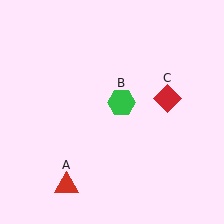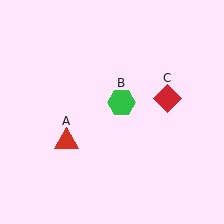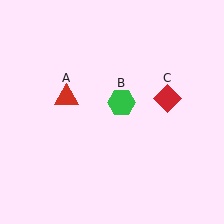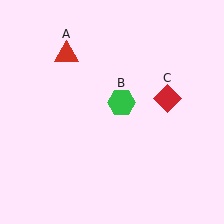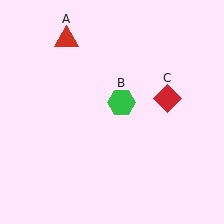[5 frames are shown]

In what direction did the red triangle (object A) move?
The red triangle (object A) moved up.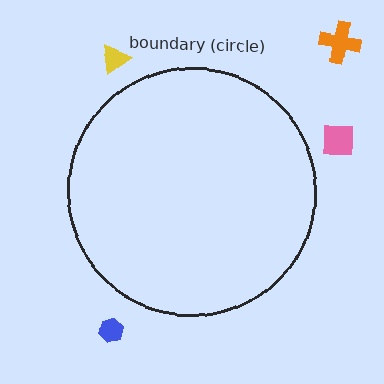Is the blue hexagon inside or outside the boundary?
Outside.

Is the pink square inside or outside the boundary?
Outside.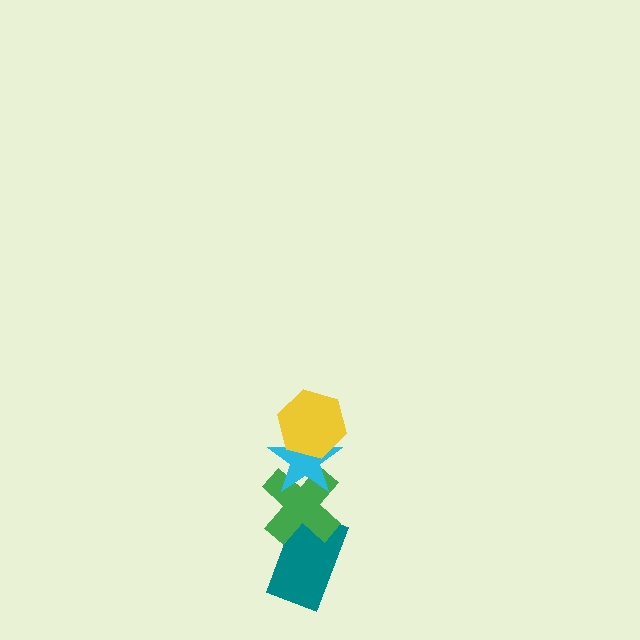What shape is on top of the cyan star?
The yellow hexagon is on top of the cyan star.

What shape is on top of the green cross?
The cyan star is on top of the green cross.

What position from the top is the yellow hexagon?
The yellow hexagon is 1st from the top.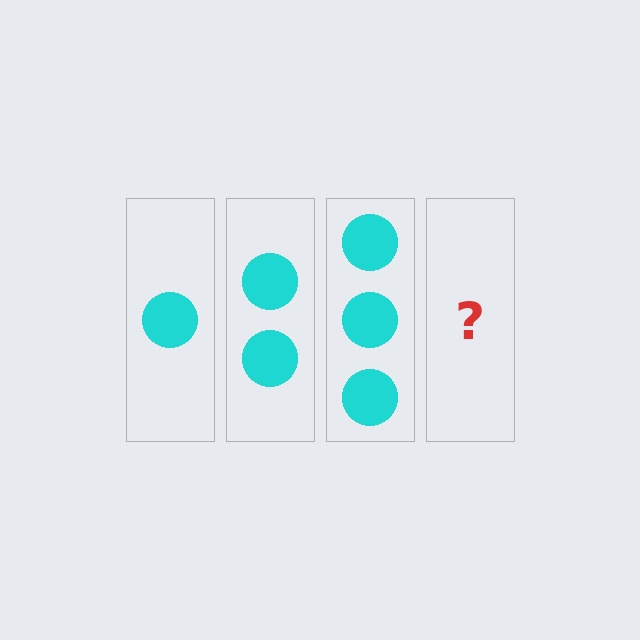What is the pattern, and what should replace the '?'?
The pattern is that each step adds one more circle. The '?' should be 4 circles.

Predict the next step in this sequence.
The next step is 4 circles.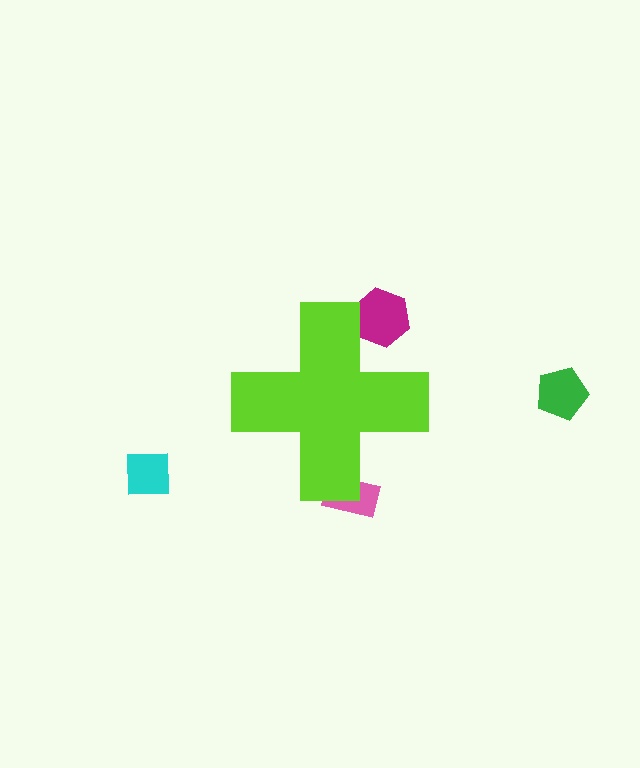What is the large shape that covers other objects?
A lime cross.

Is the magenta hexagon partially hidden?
Yes, the magenta hexagon is partially hidden behind the lime cross.